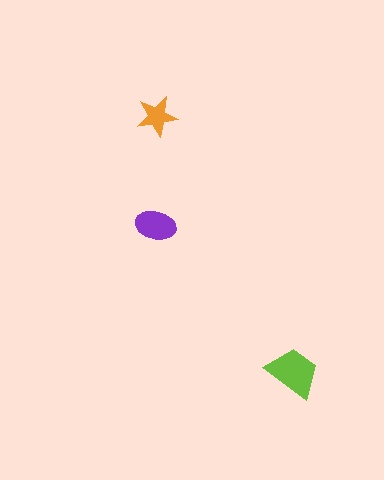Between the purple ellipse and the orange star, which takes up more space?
The purple ellipse.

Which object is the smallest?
The orange star.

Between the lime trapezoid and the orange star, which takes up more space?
The lime trapezoid.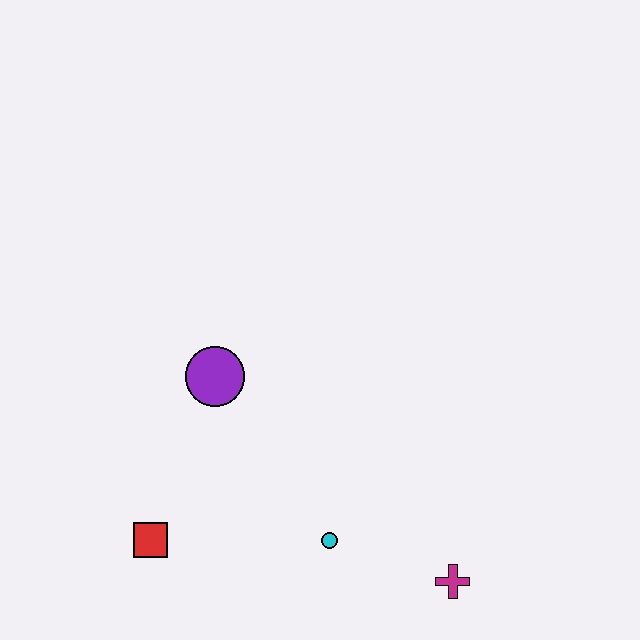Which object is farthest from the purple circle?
The magenta cross is farthest from the purple circle.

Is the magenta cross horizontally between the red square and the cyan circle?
No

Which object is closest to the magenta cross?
The cyan circle is closest to the magenta cross.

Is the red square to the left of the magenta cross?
Yes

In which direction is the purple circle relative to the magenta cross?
The purple circle is to the left of the magenta cross.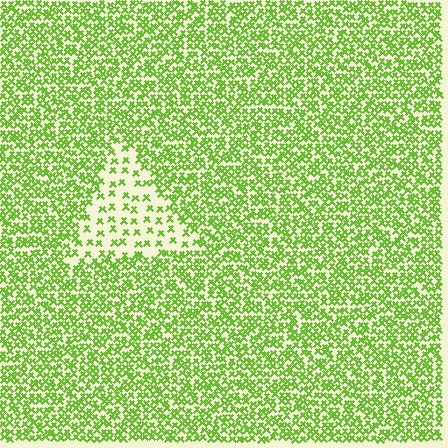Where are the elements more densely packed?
The elements are more densely packed outside the triangle boundary.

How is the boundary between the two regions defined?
The boundary is defined by a change in element density (approximately 2.8x ratio). All elements are the same color, size, and shape.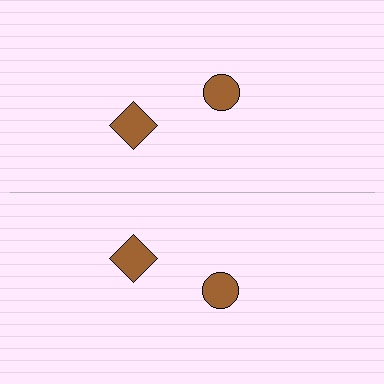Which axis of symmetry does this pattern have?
The pattern has a horizontal axis of symmetry running through the center of the image.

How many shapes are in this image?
There are 4 shapes in this image.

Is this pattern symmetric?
Yes, this pattern has bilateral (reflection) symmetry.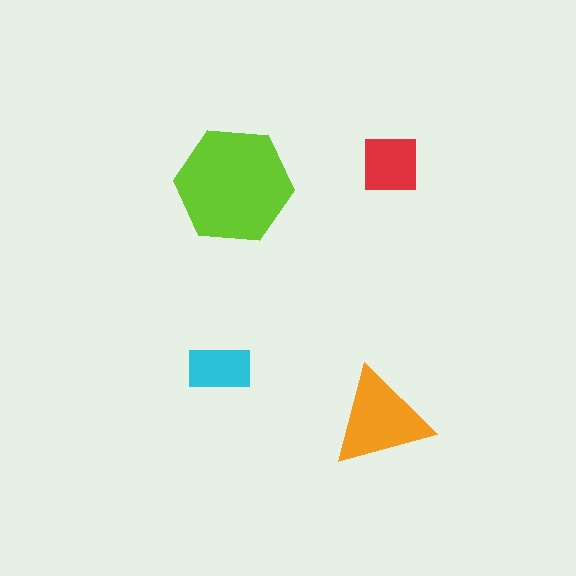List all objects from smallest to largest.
The cyan rectangle, the red square, the orange triangle, the lime hexagon.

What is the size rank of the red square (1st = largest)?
3rd.